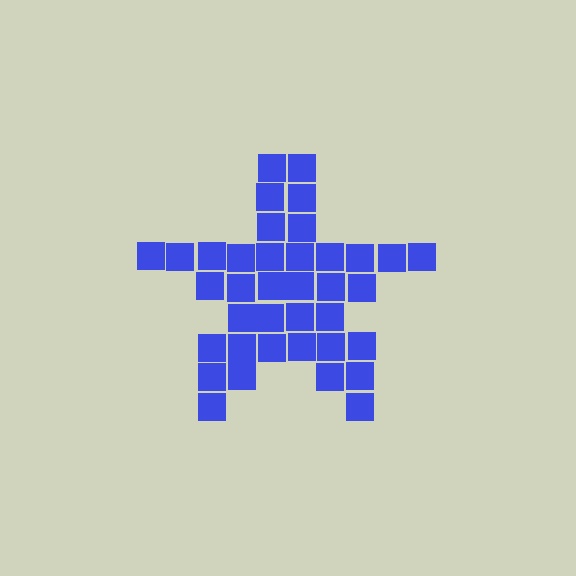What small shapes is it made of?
It is made of small squares.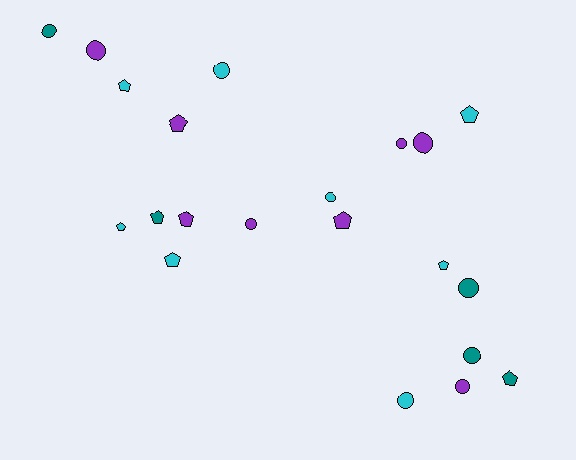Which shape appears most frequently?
Circle, with 11 objects.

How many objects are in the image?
There are 21 objects.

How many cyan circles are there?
There are 3 cyan circles.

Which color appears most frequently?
Cyan, with 8 objects.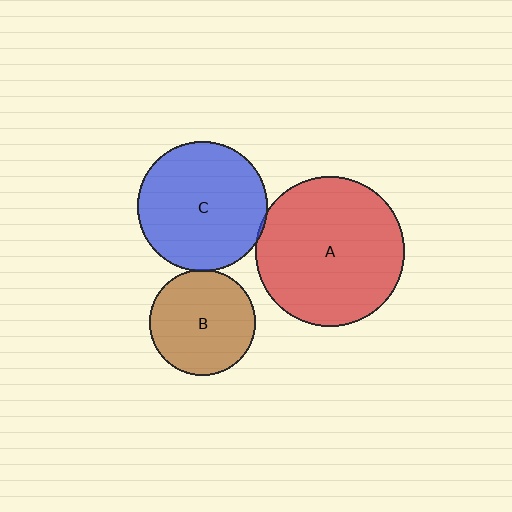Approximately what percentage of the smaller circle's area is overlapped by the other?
Approximately 5%.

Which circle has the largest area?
Circle A (red).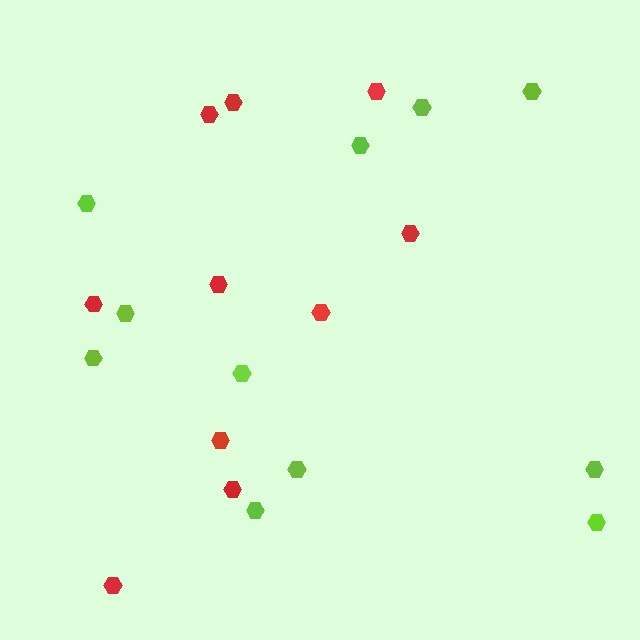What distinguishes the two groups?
There are 2 groups: one group of red hexagons (10) and one group of lime hexagons (11).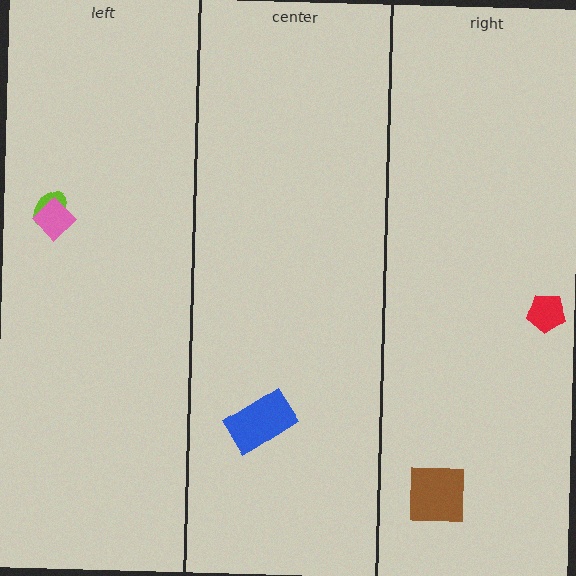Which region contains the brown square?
The right region.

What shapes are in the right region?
The red pentagon, the brown square.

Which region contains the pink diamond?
The left region.